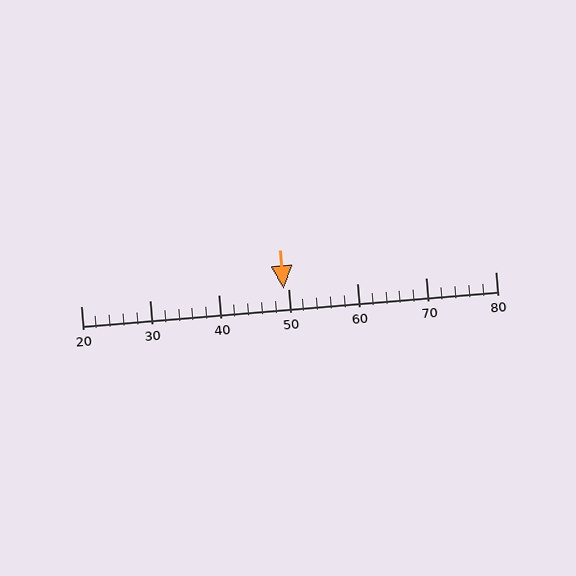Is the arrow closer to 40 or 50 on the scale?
The arrow is closer to 50.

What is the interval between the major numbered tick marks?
The major tick marks are spaced 10 units apart.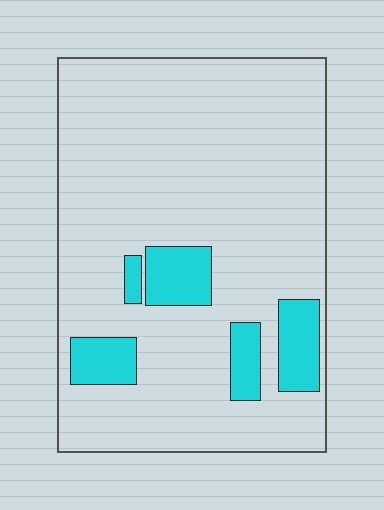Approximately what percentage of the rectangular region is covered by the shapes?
Approximately 15%.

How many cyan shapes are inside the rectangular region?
5.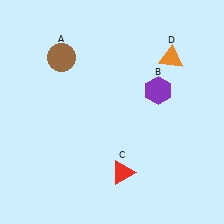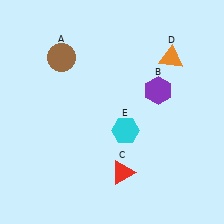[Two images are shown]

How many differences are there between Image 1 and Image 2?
There is 1 difference between the two images.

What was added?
A cyan hexagon (E) was added in Image 2.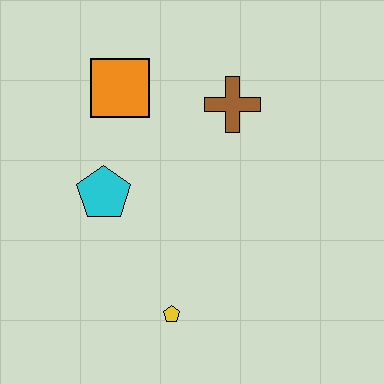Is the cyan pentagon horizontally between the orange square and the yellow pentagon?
No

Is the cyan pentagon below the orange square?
Yes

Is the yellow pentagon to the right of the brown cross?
No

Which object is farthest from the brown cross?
The yellow pentagon is farthest from the brown cross.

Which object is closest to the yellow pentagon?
The cyan pentagon is closest to the yellow pentagon.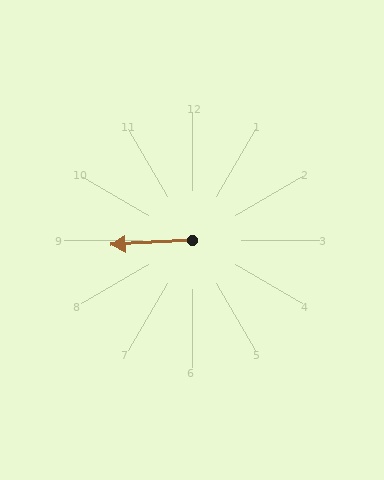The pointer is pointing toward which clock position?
Roughly 9 o'clock.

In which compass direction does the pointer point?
West.